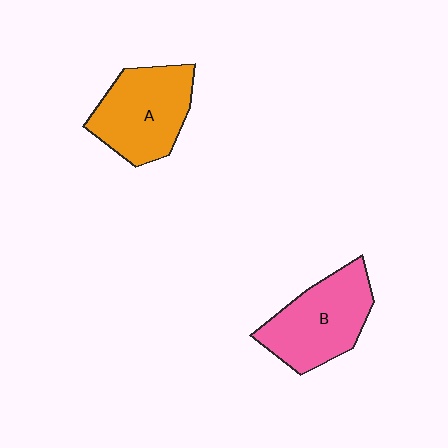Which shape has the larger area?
Shape B (pink).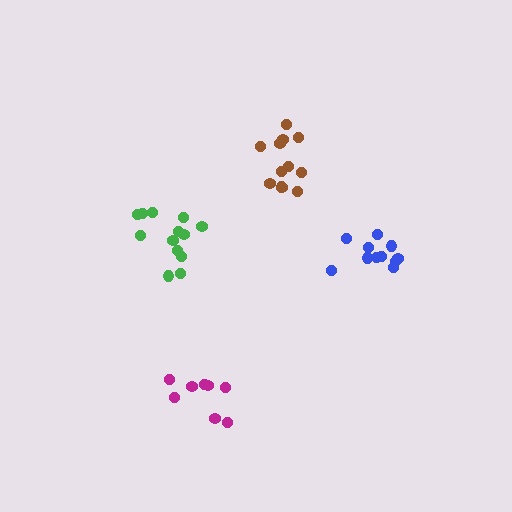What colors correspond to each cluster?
The clusters are colored: magenta, blue, green, brown.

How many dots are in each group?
Group 1: 8 dots, Group 2: 11 dots, Group 3: 13 dots, Group 4: 12 dots (44 total).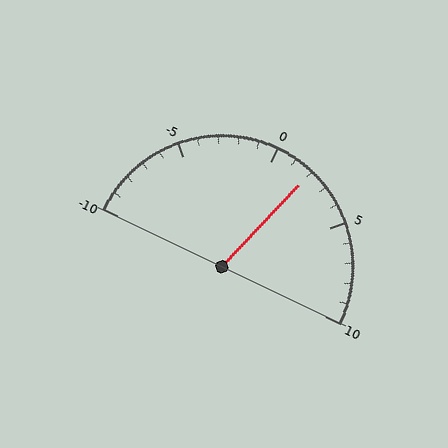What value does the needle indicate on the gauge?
The needle indicates approximately 2.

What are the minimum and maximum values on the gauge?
The gauge ranges from -10 to 10.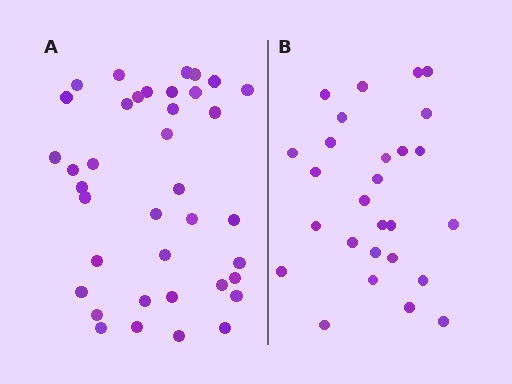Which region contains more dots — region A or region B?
Region A (the left region) has more dots.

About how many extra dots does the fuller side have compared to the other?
Region A has roughly 12 or so more dots than region B.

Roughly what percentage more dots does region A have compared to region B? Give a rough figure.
About 40% more.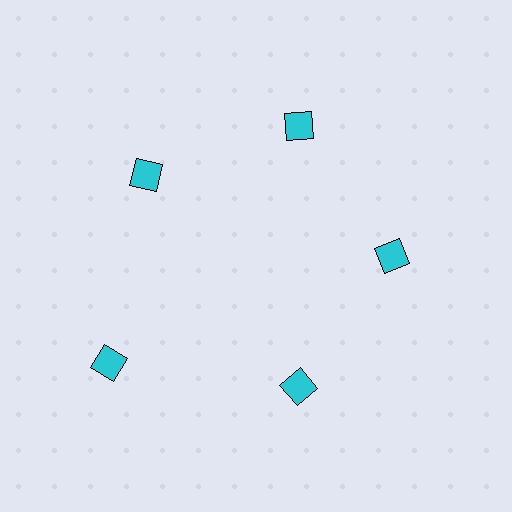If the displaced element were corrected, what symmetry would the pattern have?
It would have 5-fold rotational symmetry — the pattern would map onto itself every 72 degrees.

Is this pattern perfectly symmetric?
No. The 5 cyan squares are arranged in a ring, but one element near the 8 o'clock position is pushed outward from the center, breaking the 5-fold rotational symmetry.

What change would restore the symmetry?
The symmetry would be restored by moving it inward, back onto the ring so that all 5 squares sit at equal angles and equal distance from the center.